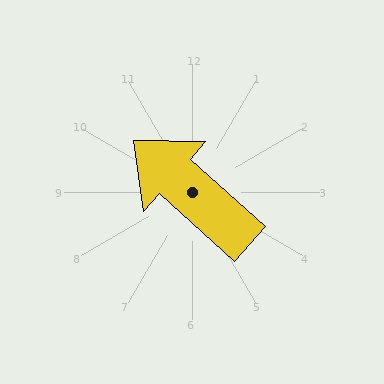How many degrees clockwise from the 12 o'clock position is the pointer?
Approximately 312 degrees.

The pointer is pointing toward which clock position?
Roughly 10 o'clock.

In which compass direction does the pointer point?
Northwest.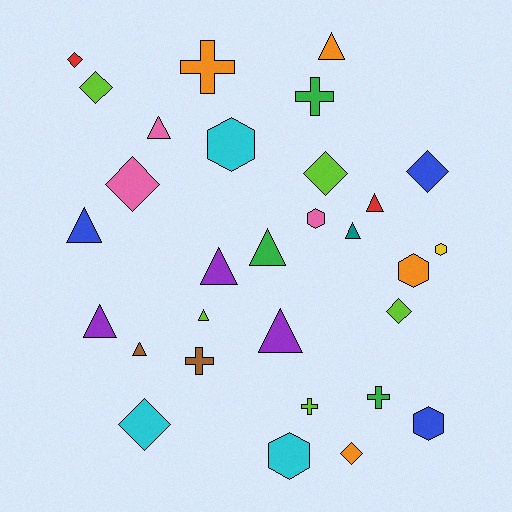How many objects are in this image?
There are 30 objects.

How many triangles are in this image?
There are 11 triangles.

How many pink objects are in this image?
There are 3 pink objects.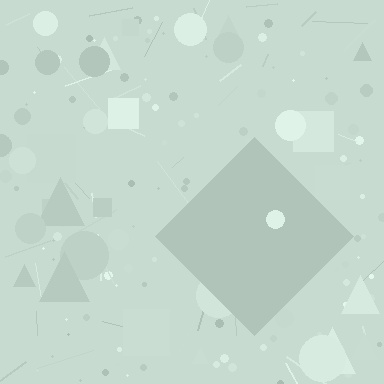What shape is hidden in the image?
A diamond is hidden in the image.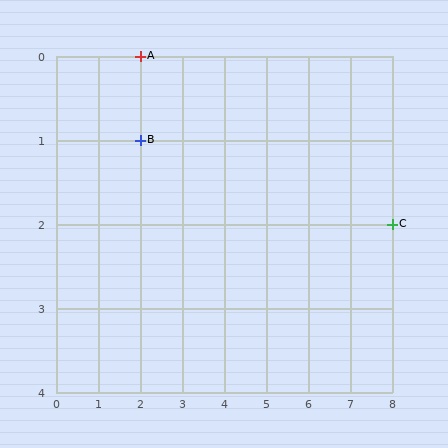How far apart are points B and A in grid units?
Points B and A are 1 row apart.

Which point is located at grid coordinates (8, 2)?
Point C is at (8, 2).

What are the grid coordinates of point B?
Point B is at grid coordinates (2, 1).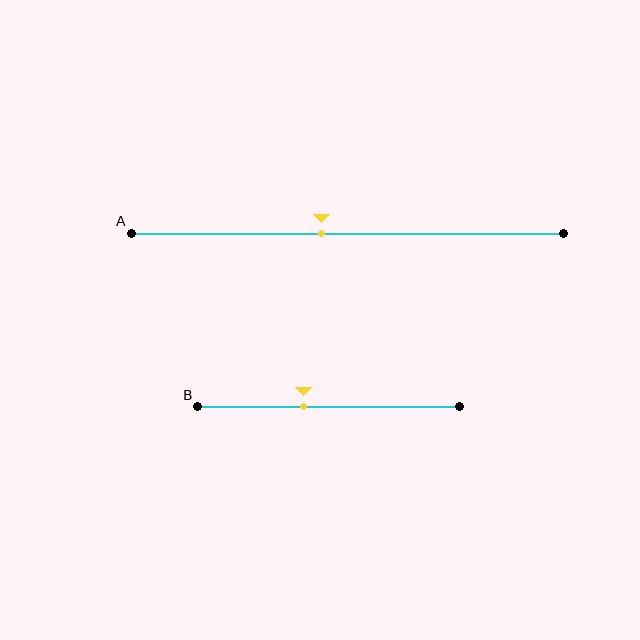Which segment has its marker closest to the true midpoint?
Segment A has its marker closest to the true midpoint.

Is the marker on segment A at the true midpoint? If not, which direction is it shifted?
No, the marker on segment A is shifted to the left by about 6% of the segment length.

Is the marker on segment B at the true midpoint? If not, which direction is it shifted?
No, the marker on segment B is shifted to the left by about 10% of the segment length.